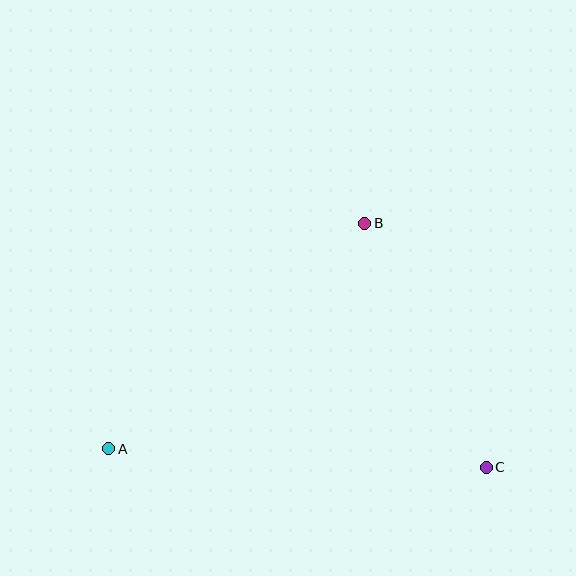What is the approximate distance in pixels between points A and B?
The distance between A and B is approximately 341 pixels.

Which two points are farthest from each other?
Points A and C are farthest from each other.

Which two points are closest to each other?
Points B and C are closest to each other.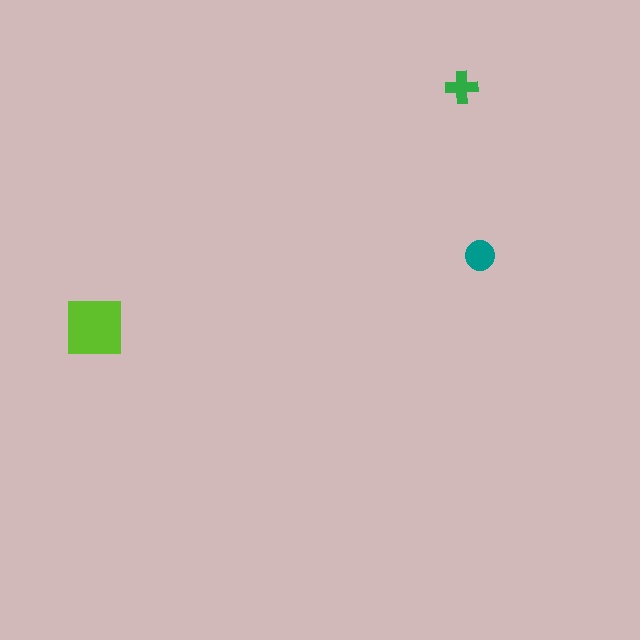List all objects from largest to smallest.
The lime square, the teal circle, the green cross.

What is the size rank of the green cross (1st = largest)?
3rd.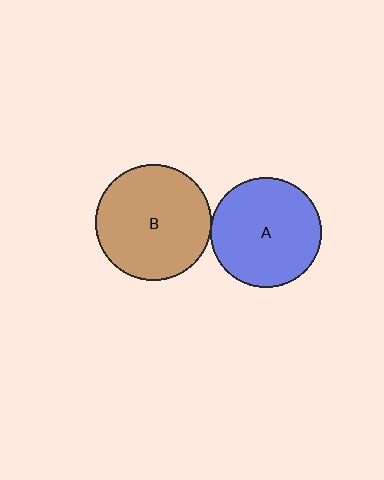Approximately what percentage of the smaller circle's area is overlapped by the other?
Approximately 5%.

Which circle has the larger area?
Circle B (brown).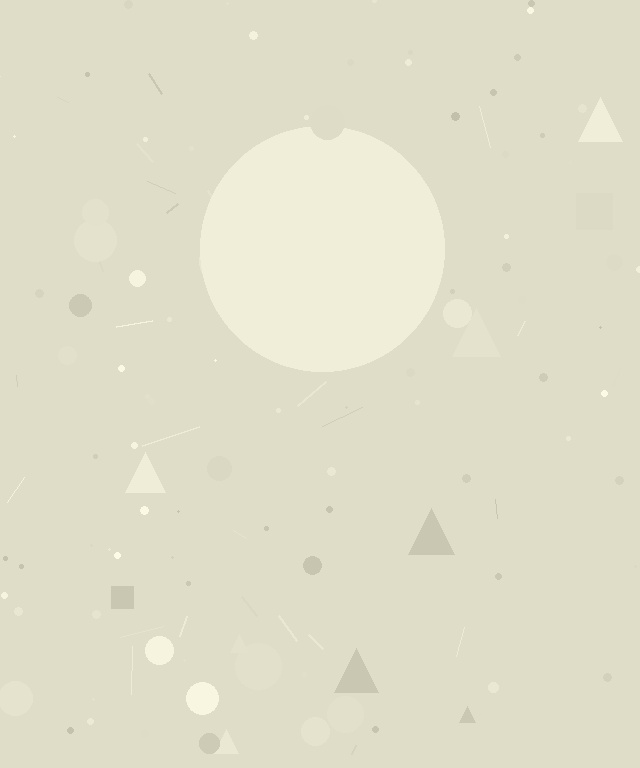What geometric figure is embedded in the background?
A circle is embedded in the background.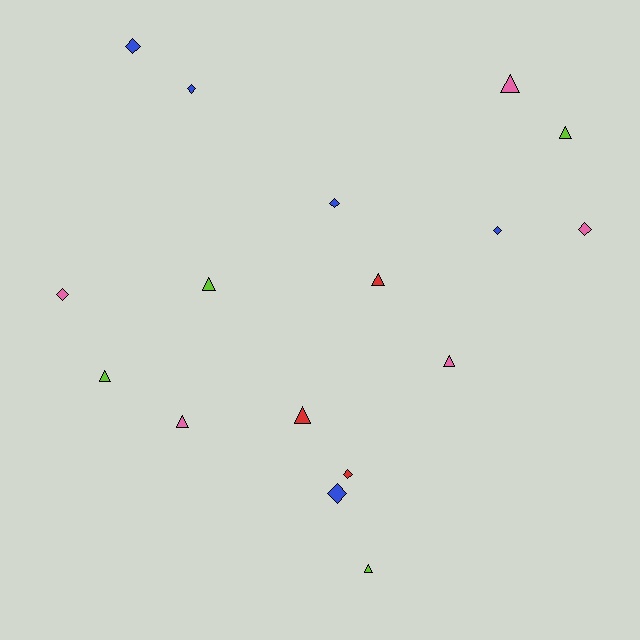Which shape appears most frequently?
Triangle, with 9 objects.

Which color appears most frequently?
Blue, with 5 objects.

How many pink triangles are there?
There are 3 pink triangles.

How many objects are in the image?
There are 17 objects.